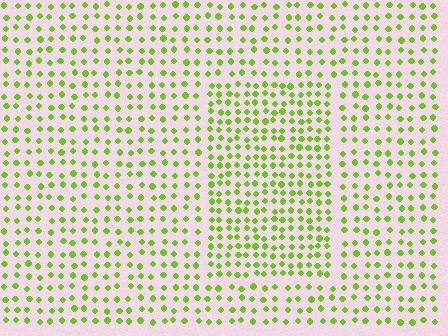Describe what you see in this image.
The image contains small lime elements arranged at two different densities. A rectangle-shaped region is visible where the elements are more densely packed than the surrounding area.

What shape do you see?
I see a rectangle.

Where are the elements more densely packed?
The elements are more densely packed inside the rectangle boundary.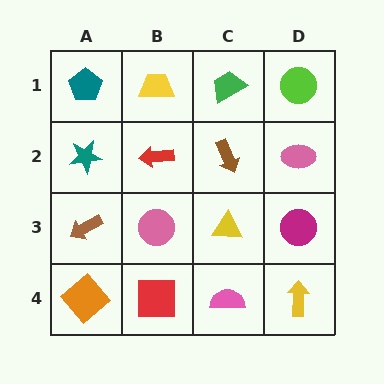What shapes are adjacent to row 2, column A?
A teal pentagon (row 1, column A), a brown arrow (row 3, column A), a red arrow (row 2, column B).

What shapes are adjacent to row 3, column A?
A teal star (row 2, column A), an orange diamond (row 4, column A), a pink circle (row 3, column B).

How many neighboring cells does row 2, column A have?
3.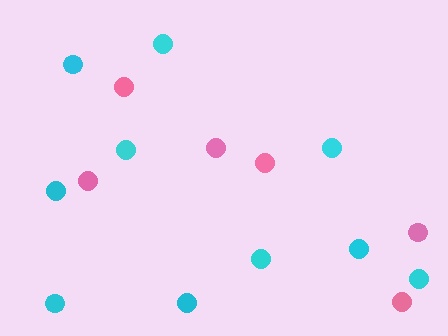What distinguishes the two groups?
There are 2 groups: one group of pink circles (6) and one group of cyan circles (10).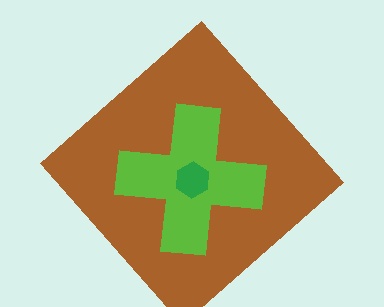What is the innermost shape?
The green hexagon.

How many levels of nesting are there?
3.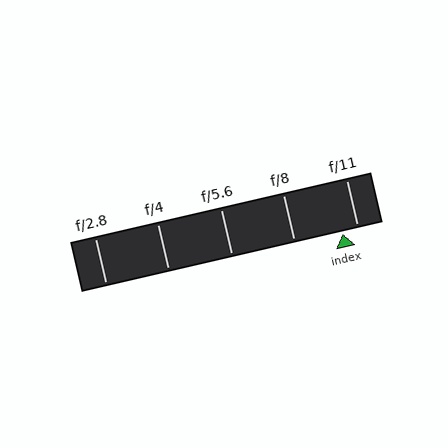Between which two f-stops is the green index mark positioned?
The index mark is between f/8 and f/11.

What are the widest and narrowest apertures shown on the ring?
The widest aperture shown is f/2.8 and the narrowest is f/11.